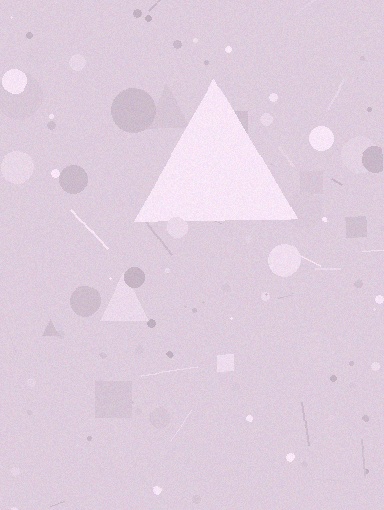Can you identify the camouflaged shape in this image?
The camouflaged shape is a triangle.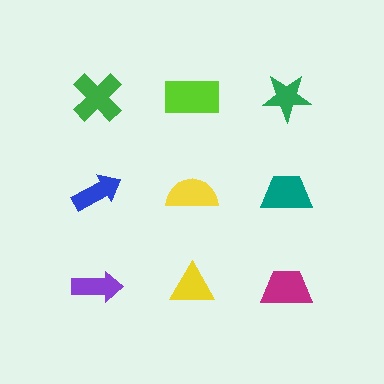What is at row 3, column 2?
A yellow triangle.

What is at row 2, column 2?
A yellow semicircle.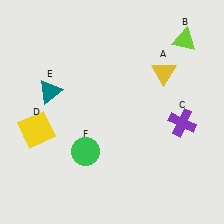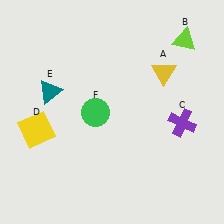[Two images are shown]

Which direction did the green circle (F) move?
The green circle (F) moved up.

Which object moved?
The green circle (F) moved up.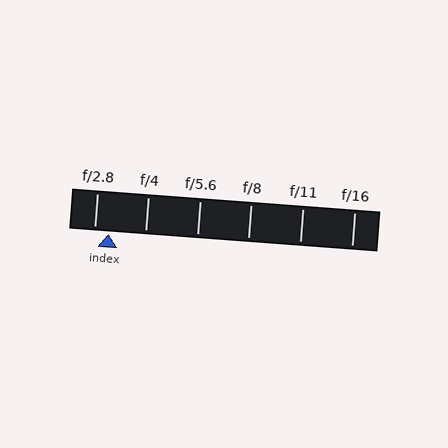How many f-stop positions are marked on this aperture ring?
There are 6 f-stop positions marked.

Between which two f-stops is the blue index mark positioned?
The index mark is between f/2.8 and f/4.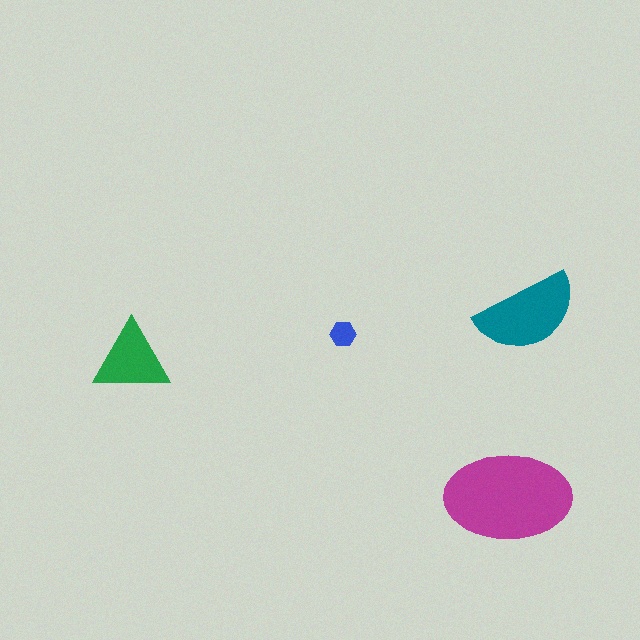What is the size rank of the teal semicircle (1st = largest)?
2nd.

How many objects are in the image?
There are 4 objects in the image.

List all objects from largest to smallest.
The magenta ellipse, the teal semicircle, the green triangle, the blue hexagon.